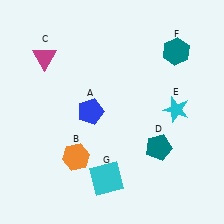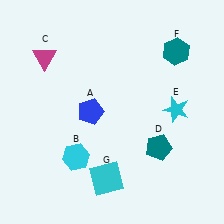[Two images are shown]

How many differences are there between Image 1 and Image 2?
There is 1 difference between the two images.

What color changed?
The hexagon (B) changed from orange in Image 1 to cyan in Image 2.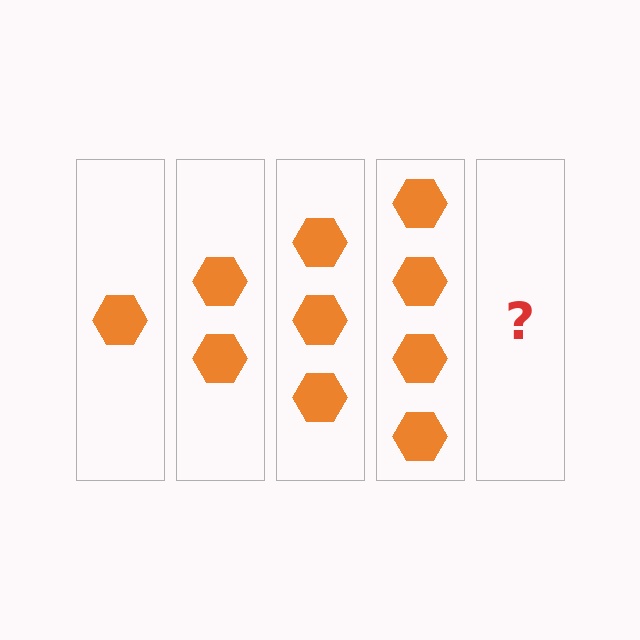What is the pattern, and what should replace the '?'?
The pattern is that each step adds one more hexagon. The '?' should be 5 hexagons.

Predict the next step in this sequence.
The next step is 5 hexagons.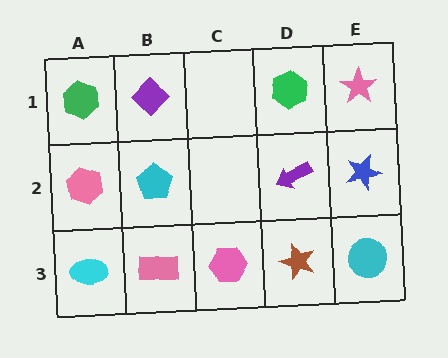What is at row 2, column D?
A purple arrow.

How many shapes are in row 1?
4 shapes.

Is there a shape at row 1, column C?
No, that cell is empty.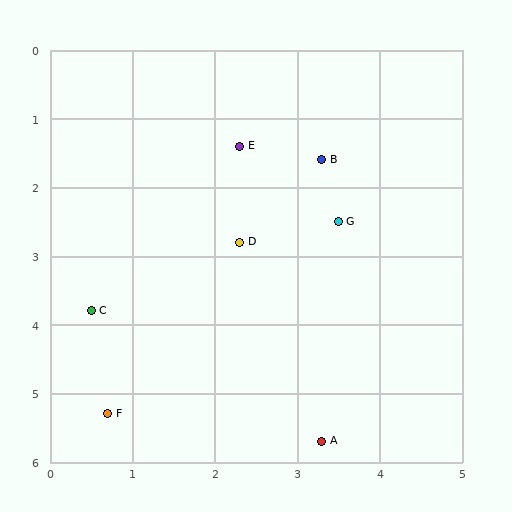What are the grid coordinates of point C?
Point C is at approximately (0.5, 3.8).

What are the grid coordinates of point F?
Point F is at approximately (0.7, 5.3).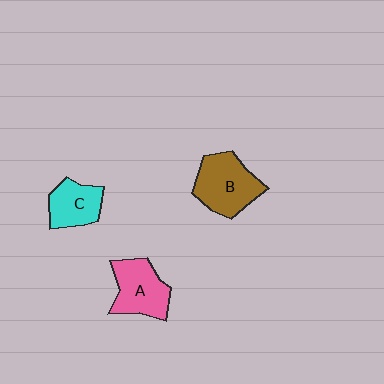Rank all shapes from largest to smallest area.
From largest to smallest: B (brown), A (pink), C (cyan).